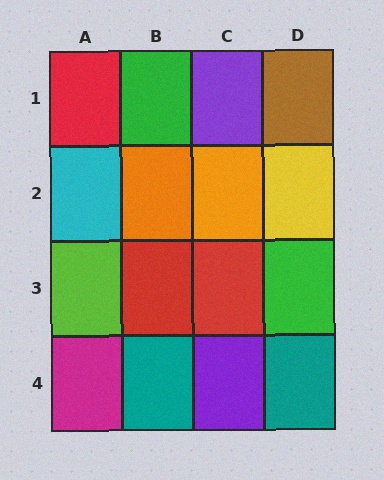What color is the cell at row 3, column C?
Red.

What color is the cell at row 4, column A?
Magenta.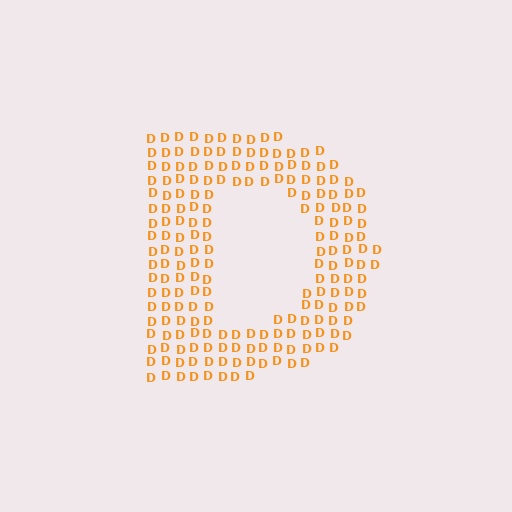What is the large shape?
The large shape is the letter D.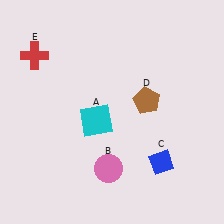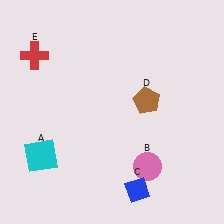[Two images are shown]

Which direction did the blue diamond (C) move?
The blue diamond (C) moved down.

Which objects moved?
The objects that moved are: the cyan square (A), the pink circle (B), the blue diamond (C).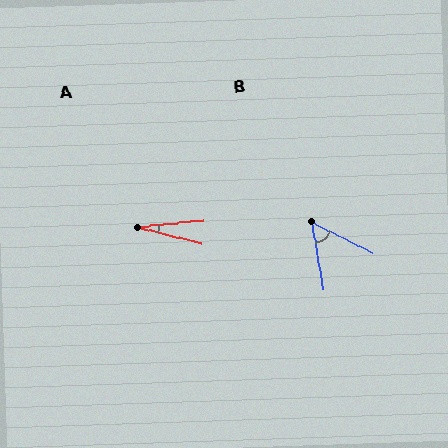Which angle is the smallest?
A, at approximately 20 degrees.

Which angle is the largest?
B, at approximately 53 degrees.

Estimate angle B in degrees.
Approximately 53 degrees.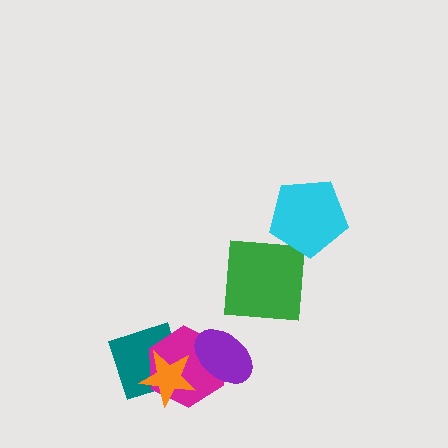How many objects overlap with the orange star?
2 objects overlap with the orange star.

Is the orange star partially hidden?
No, no other shape covers it.